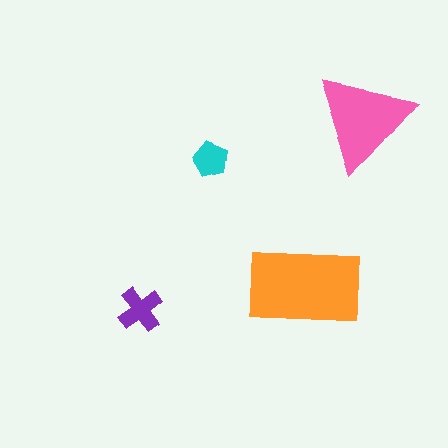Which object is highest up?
The pink triangle is topmost.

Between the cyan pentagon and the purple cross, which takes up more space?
The purple cross.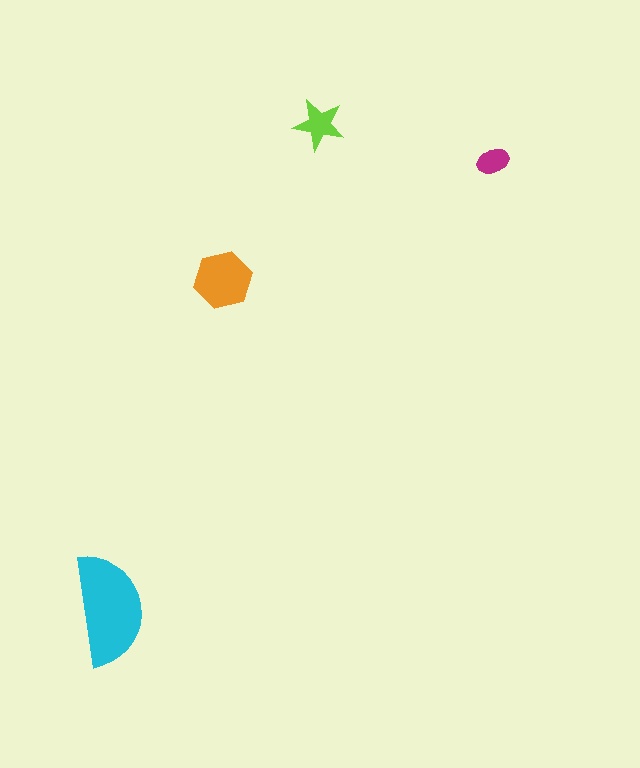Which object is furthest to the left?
The cyan semicircle is leftmost.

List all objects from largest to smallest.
The cyan semicircle, the orange hexagon, the lime star, the magenta ellipse.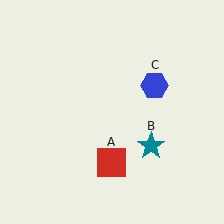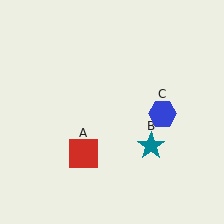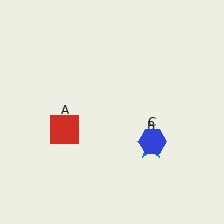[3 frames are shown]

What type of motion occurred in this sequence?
The red square (object A), blue hexagon (object C) rotated clockwise around the center of the scene.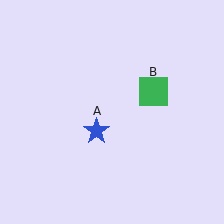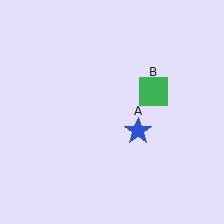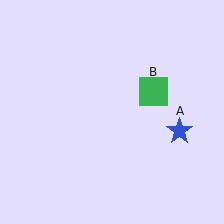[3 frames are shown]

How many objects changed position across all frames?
1 object changed position: blue star (object A).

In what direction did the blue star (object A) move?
The blue star (object A) moved right.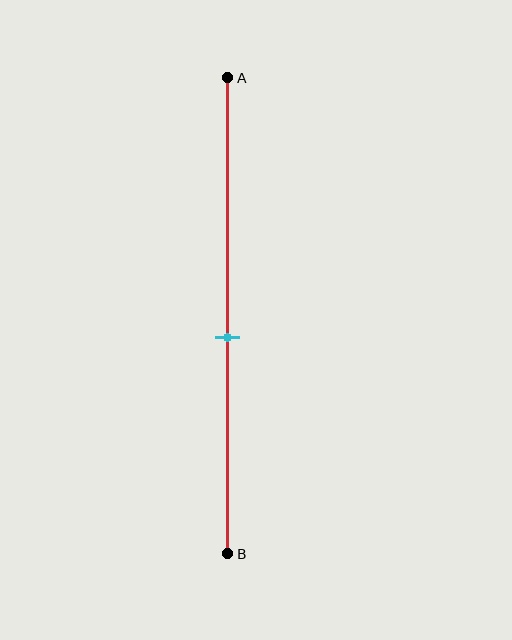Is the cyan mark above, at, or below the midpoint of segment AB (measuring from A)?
The cyan mark is below the midpoint of segment AB.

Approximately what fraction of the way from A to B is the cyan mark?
The cyan mark is approximately 55% of the way from A to B.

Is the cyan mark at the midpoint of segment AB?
No, the mark is at about 55% from A, not at the 50% midpoint.